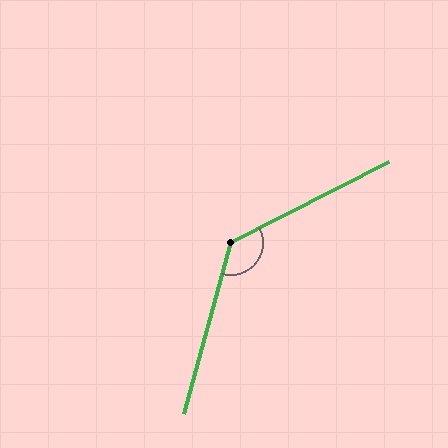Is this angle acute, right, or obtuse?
It is obtuse.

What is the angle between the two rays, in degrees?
Approximately 133 degrees.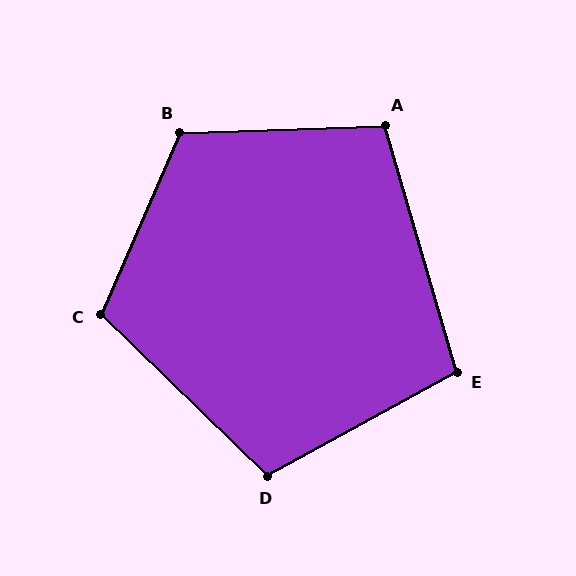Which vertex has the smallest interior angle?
E, at approximately 102 degrees.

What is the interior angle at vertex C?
Approximately 110 degrees (obtuse).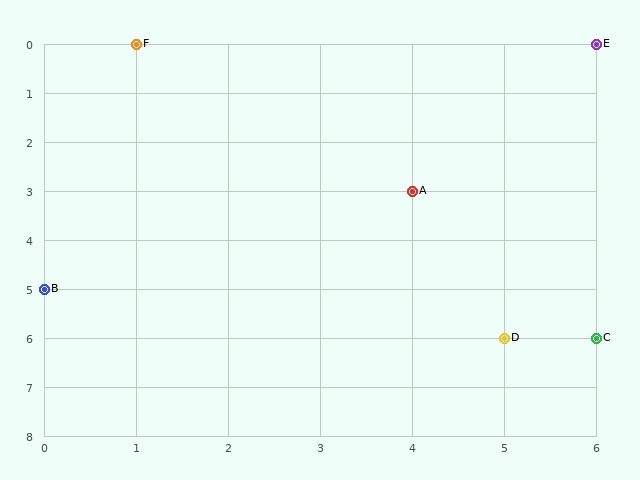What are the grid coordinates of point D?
Point D is at grid coordinates (5, 6).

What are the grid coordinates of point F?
Point F is at grid coordinates (1, 0).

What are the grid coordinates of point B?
Point B is at grid coordinates (0, 5).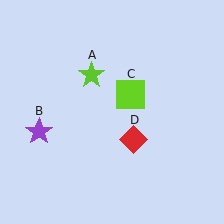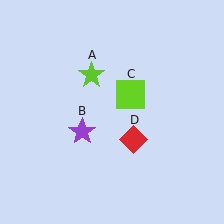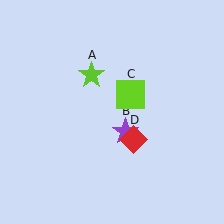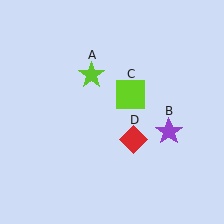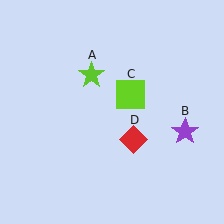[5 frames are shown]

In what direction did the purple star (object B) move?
The purple star (object B) moved right.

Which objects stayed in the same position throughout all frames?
Lime star (object A) and lime square (object C) and red diamond (object D) remained stationary.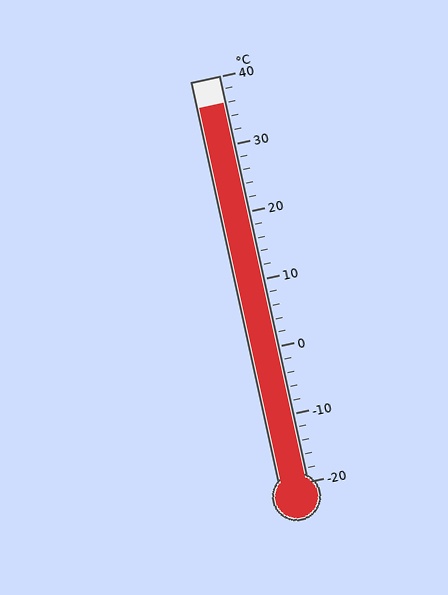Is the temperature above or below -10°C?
The temperature is above -10°C.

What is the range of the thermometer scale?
The thermometer scale ranges from -20°C to 40°C.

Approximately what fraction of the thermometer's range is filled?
The thermometer is filled to approximately 95% of its range.